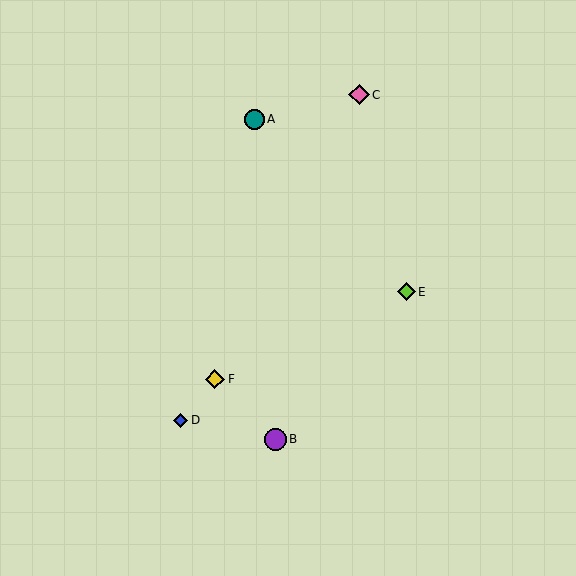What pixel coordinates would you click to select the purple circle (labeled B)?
Click at (276, 439) to select the purple circle B.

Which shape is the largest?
The purple circle (labeled B) is the largest.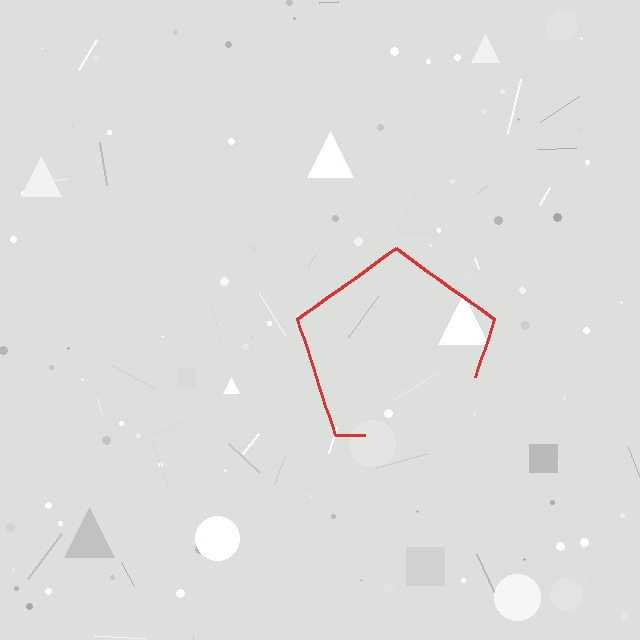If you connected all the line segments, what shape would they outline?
They would outline a pentagon.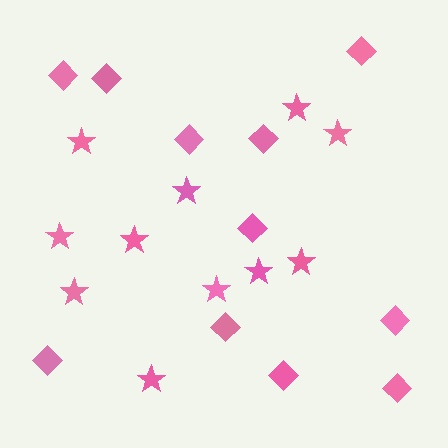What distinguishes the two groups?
There are 2 groups: one group of stars (11) and one group of diamonds (11).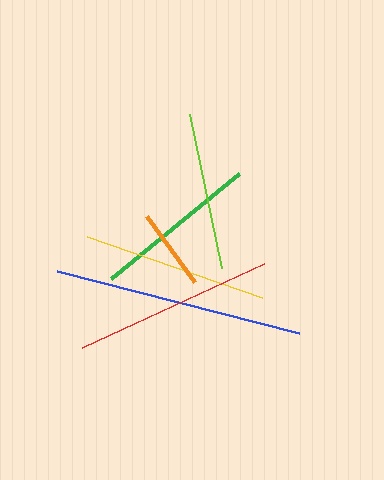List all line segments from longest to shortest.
From longest to shortest: blue, red, yellow, green, lime, orange.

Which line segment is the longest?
The blue line is the longest at approximately 250 pixels.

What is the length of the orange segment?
The orange segment is approximately 81 pixels long.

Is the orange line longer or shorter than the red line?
The red line is longer than the orange line.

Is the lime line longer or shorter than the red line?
The red line is longer than the lime line.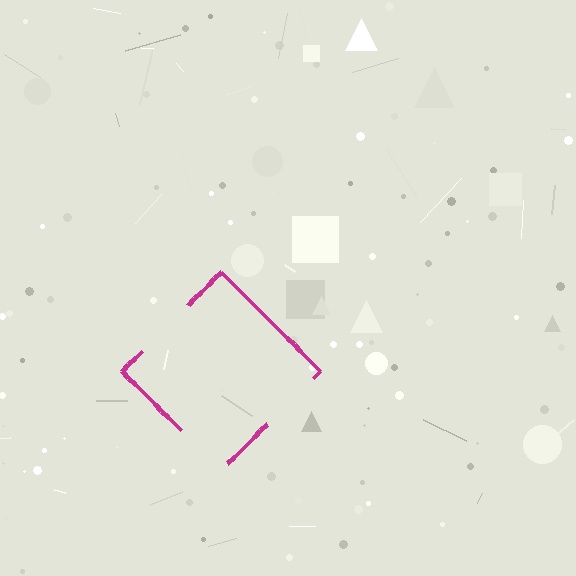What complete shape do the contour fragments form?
The contour fragments form a diamond.